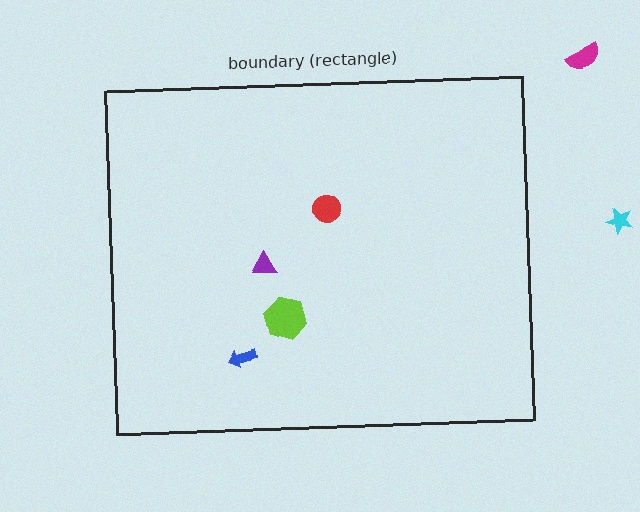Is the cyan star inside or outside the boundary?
Outside.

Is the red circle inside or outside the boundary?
Inside.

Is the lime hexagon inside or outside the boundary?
Inside.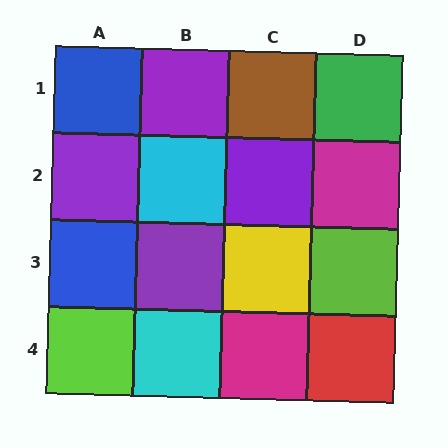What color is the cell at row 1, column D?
Green.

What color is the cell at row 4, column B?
Cyan.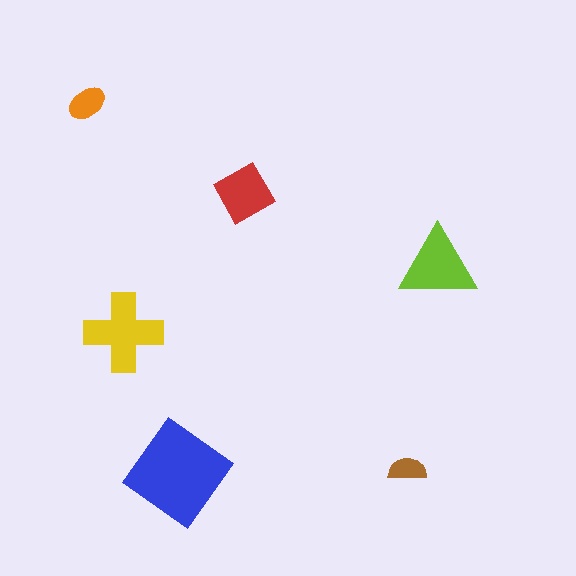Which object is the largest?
The blue diamond.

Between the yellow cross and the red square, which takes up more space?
The yellow cross.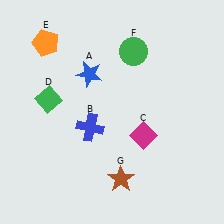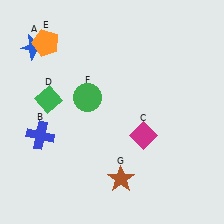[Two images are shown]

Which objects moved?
The objects that moved are: the blue star (A), the blue cross (B), the green circle (F).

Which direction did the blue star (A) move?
The blue star (A) moved left.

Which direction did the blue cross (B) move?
The blue cross (B) moved left.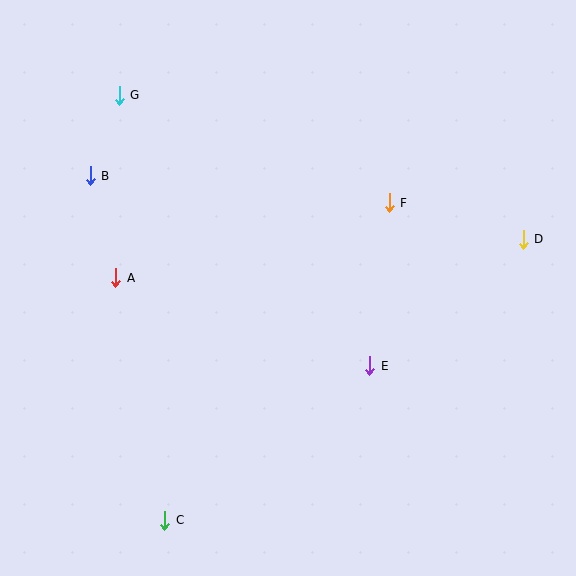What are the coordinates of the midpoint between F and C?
The midpoint between F and C is at (277, 361).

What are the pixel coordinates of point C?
Point C is at (165, 520).